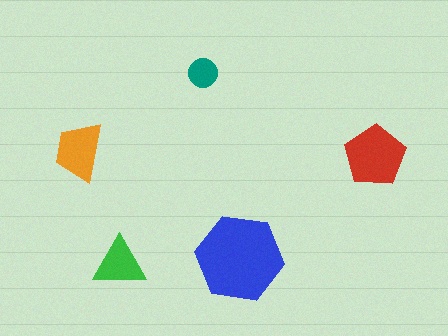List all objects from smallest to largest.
The teal circle, the green triangle, the orange trapezoid, the red pentagon, the blue hexagon.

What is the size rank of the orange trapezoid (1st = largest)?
3rd.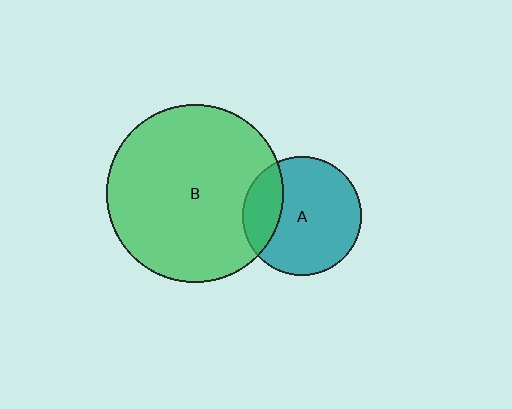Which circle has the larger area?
Circle B (green).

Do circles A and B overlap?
Yes.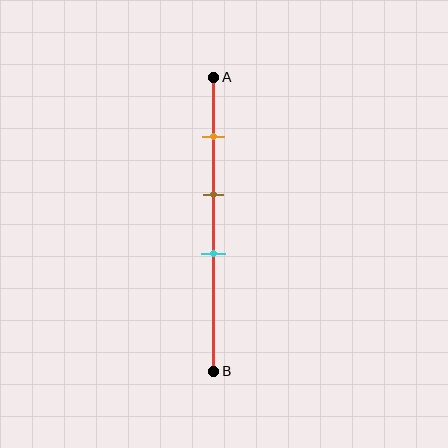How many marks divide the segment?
There are 3 marks dividing the segment.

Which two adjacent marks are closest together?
The brown and cyan marks are the closest adjacent pair.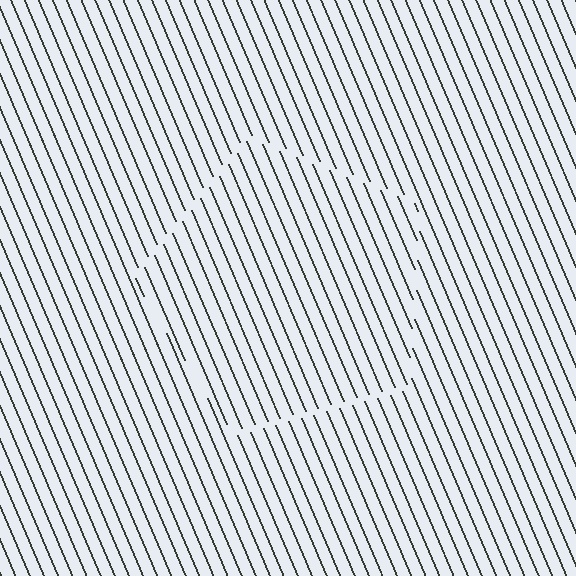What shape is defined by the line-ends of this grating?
An illusory pentagon. The interior of the shape contains the same grating, shifted by half a period — the contour is defined by the phase discontinuity where line-ends from the inner and outer gratings abut.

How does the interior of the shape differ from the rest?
The interior of the shape contains the same grating, shifted by half a period — the contour is defined by the phase discontinuity where line-ends from the inner and outer gratings abut.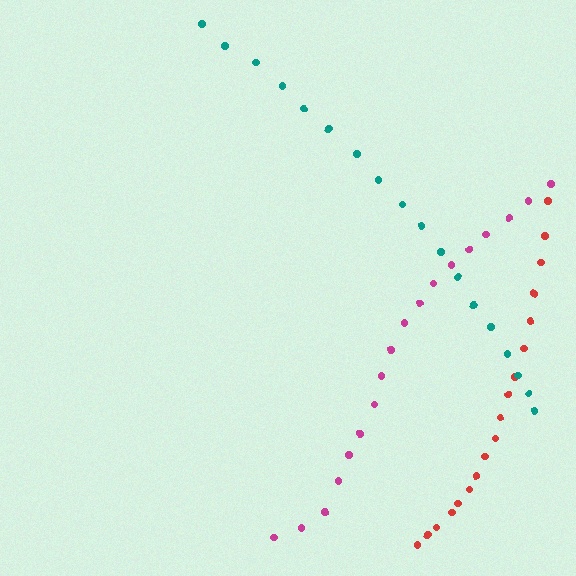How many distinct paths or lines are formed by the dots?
There are 3 distinct paths.